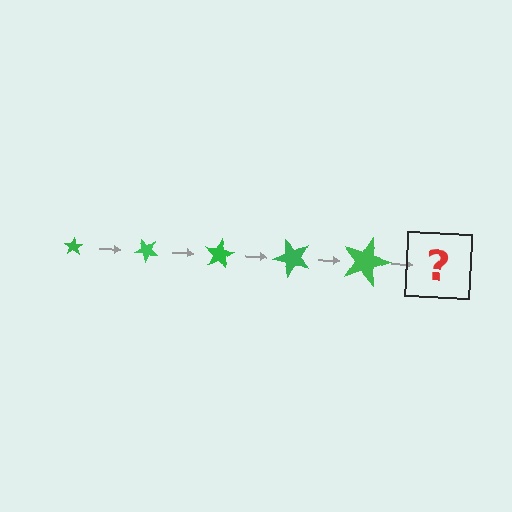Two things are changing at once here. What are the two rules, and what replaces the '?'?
The two rules are that the star grows larger each step and it rotates 40 degrees each step. The '?' should be a star, larger than the previous one and rotated 200 degrees from the start.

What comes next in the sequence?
The next element should be a star, larger than the previous one and rotated 200 degrees from the start.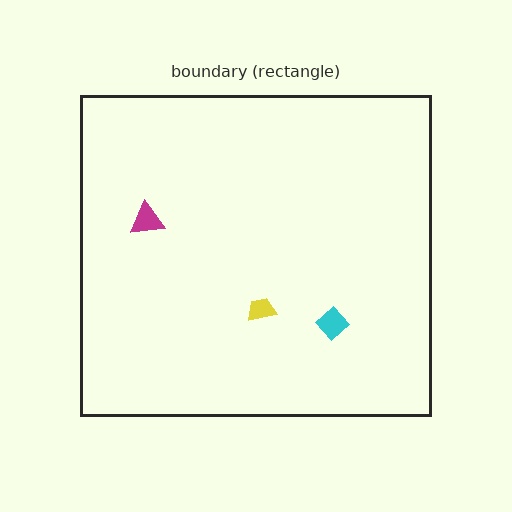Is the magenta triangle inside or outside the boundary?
Inside.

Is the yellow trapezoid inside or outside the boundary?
Inside.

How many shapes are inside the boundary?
3 inside, 0 outside.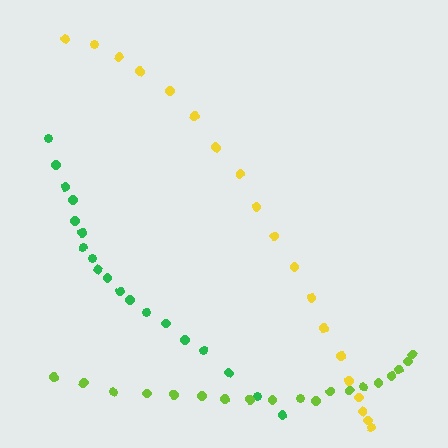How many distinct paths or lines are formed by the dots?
There are 3 distinct paths.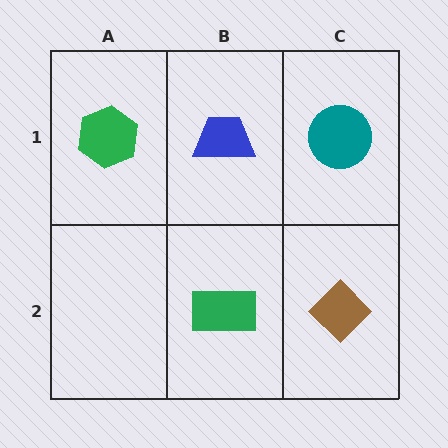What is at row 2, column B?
A green rectangle.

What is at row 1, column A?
A green hexagon.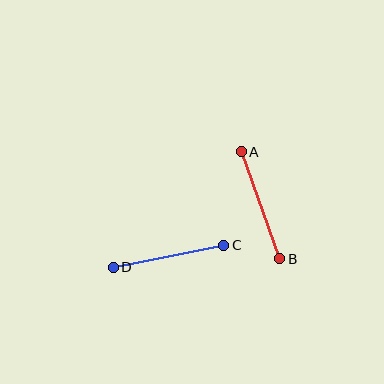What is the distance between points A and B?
The distance is approximately 114 pixels.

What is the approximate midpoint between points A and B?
The midpoint is at approximately (261, 205) pixels.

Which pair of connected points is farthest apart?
Points A and B are farthest apart.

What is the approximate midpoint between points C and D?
The midpoint is at approximately (168, 256) pixels.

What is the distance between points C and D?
The distance is approximately 113 pixels.